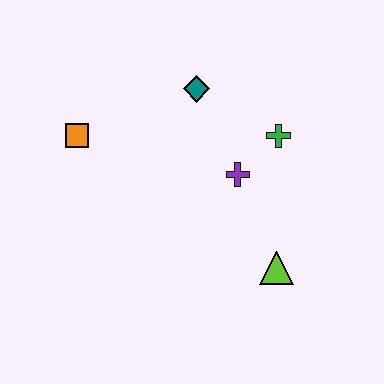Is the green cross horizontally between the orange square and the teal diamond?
No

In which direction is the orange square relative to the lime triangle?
The orange square is to the left of the lime triangle.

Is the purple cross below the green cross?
Yes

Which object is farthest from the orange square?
The lime triangle is farthest from the orange square.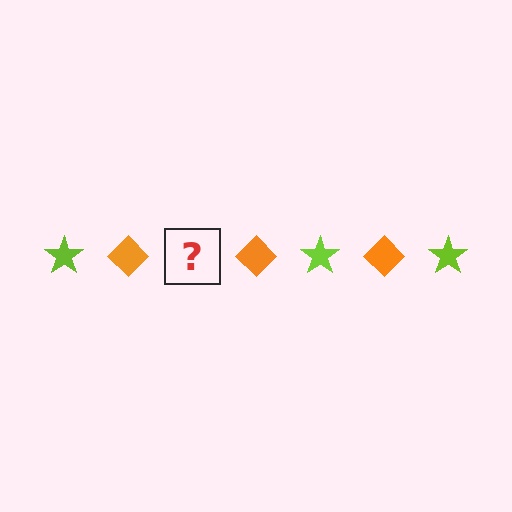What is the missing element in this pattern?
The missing element is a lime star.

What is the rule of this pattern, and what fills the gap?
The rule is that the pattern alternates between lime star and orange diamond. The gap should be filled with a lime star.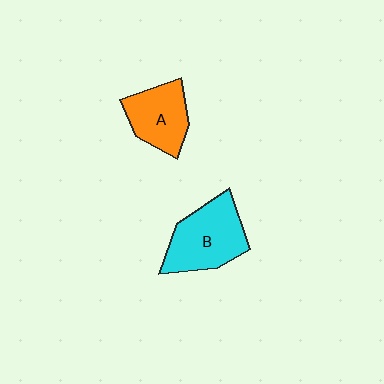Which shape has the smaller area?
Shape A (orange).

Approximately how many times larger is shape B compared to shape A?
Approximately 1.3 times.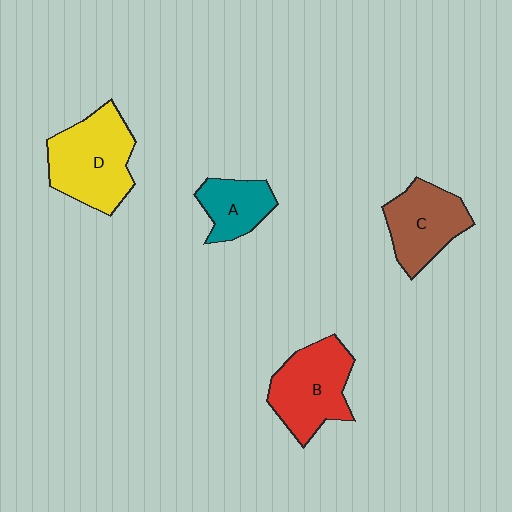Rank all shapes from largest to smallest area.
From largest to smallest: D (yellow), B (red), C (brown), A (teal).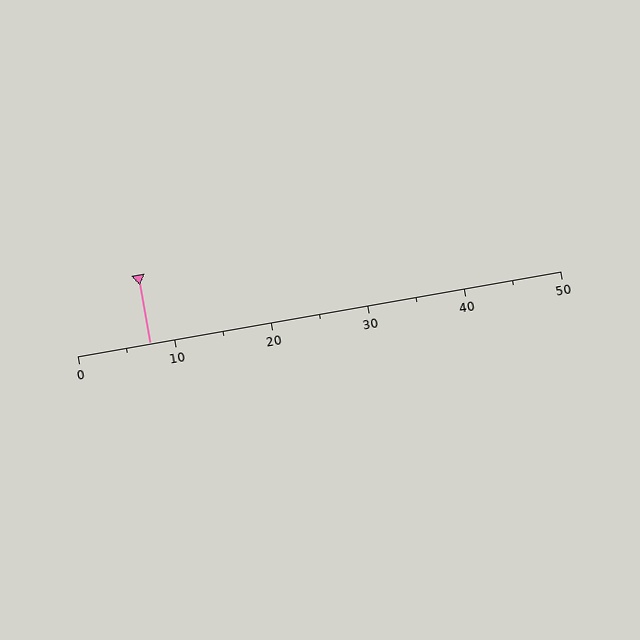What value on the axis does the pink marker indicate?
The marker indicates approximately 7.5.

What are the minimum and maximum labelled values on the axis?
The axis runs from 0 to 50.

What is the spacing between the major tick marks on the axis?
The major ticks are spaced 10 apart.